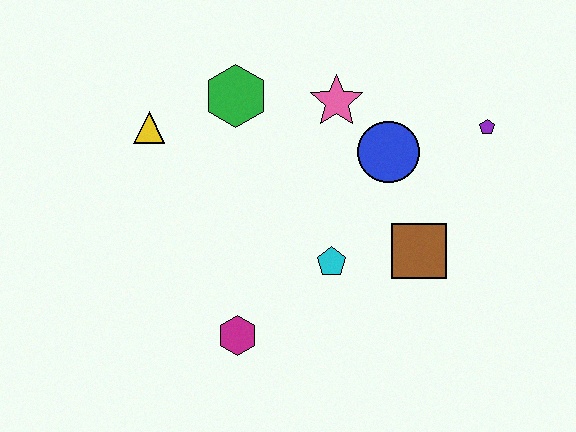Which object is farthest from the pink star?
The magenta hexagon is farthest from the pink star.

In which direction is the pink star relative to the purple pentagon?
The pink star is to the left of the purple pentagon.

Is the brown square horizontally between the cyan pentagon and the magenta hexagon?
No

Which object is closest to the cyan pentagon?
The brown square is closest to the cyan pentagon.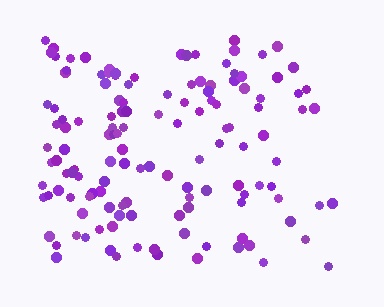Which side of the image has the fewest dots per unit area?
The right.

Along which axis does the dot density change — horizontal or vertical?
Horizontal.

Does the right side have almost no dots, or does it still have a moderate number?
Still a moderate number, just noticeably fewer than the left.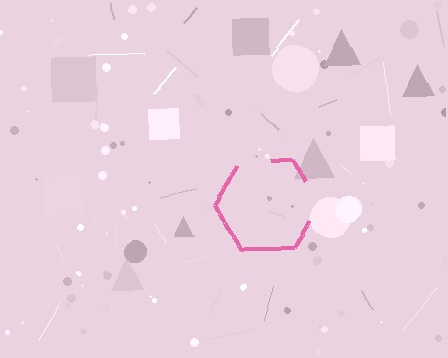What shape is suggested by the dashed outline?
The dashed outline suggests a hexagon.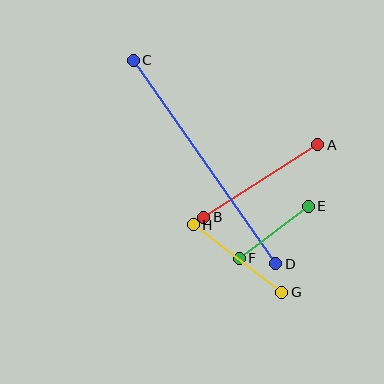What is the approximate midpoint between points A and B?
The midpoint is at approximately (261, 181) pixels.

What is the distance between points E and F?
The distance is approximately 86 pixels.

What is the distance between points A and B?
The distance is approximately 135 pixels.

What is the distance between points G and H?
The distance is approximately 111 pixels.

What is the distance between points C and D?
The distance is approximately 248 pixels.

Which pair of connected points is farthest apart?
Points C and D are farthest apart.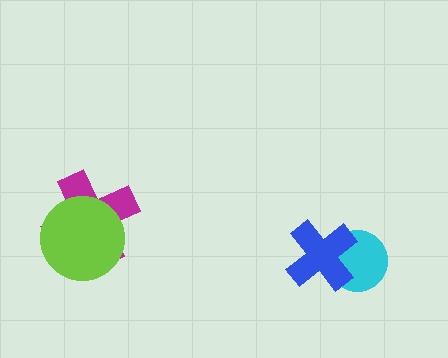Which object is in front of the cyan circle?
The blue cross is in front of the cyan circle.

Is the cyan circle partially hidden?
Yes, it is partially covered by another shape.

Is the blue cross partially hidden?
No, no other shape covers it.